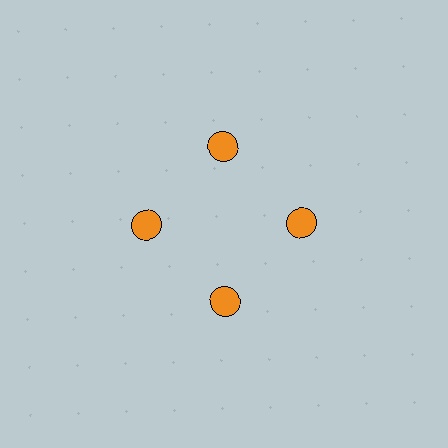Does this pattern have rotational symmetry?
Yes, this pattern has 4-fold rotational symmetry. It looks the same after rotating 90 degrees around the center.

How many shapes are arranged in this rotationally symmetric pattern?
There are 4 shapes, arranged in 4 groups of 1.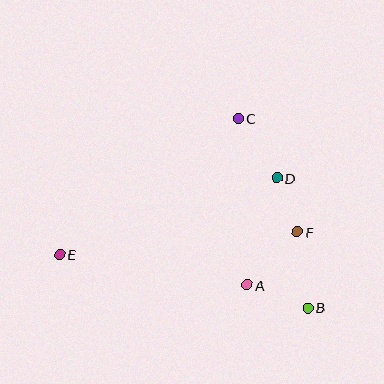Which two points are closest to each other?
Points D and F are closest to each other.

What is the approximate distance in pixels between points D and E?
The distance between D and E is approximately 230 pixels.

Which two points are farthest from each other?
Points B and E are farthest from each other.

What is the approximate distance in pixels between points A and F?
The distance between A and F is approximately 73 pixels.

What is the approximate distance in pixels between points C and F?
The distance between C and F is approximately 128 pixels.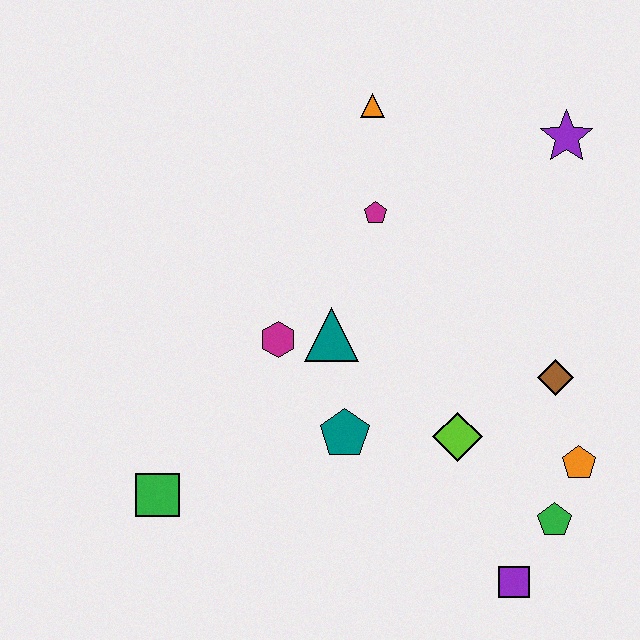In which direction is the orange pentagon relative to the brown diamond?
The orange pentagon is below the brown diamond.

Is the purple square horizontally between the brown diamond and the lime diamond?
Yes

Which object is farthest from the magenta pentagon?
The purple square is farthest from the magenta pentagon.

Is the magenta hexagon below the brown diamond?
No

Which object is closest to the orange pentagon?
The green pentagon is closest to the orange pentagon.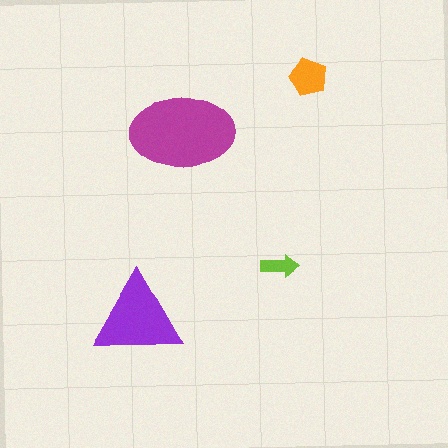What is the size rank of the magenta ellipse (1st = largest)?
1st.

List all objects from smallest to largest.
The lime arrow, the orange pentagon, the purple triangle, the magenta ellipse.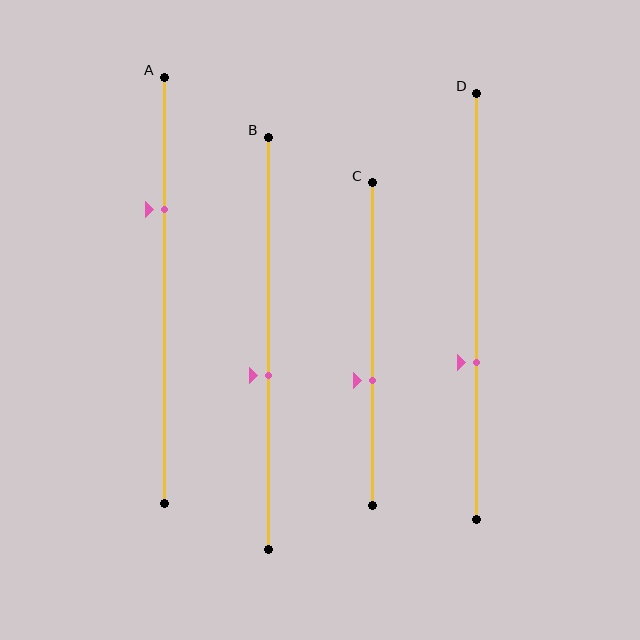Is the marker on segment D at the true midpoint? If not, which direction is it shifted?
No, the marker on segment D is shifted downward by about 13% of the segment length.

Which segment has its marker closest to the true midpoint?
Segment B has its marker closest to the true midpoint.